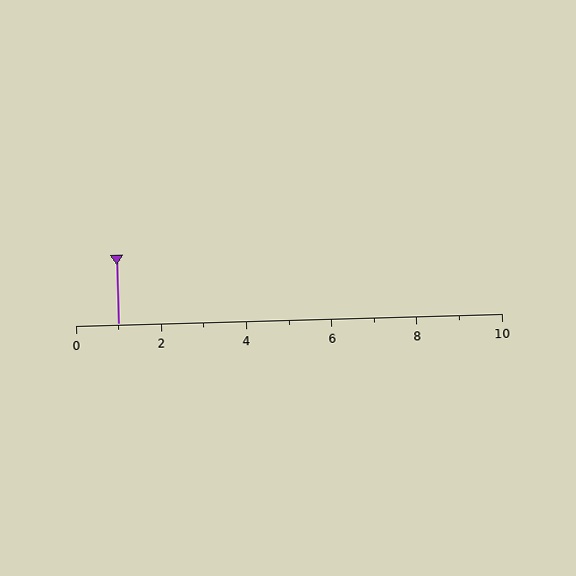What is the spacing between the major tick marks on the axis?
The major ticks are spaced 2 apart.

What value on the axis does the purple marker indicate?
The marker indicates approximately 1.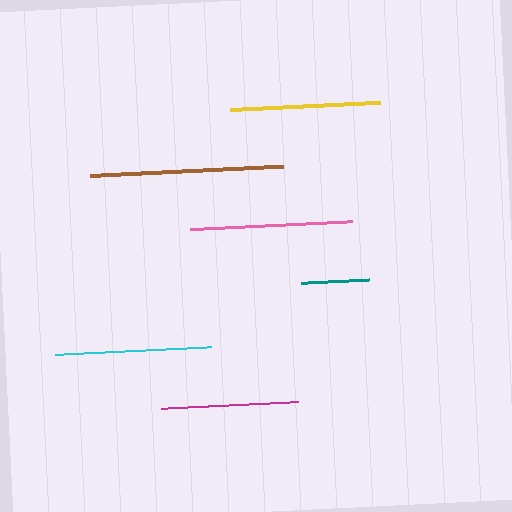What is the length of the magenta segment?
The magenta segment is approximately 137 pixels long.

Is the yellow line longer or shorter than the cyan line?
The cyan line is longer than the yellow line.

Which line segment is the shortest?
The teal line is the shortest at approximately 68 pixels.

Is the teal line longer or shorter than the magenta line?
The magenta line is longer than the teal line.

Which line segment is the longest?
The brown line is the longest at approximately 193 pixels.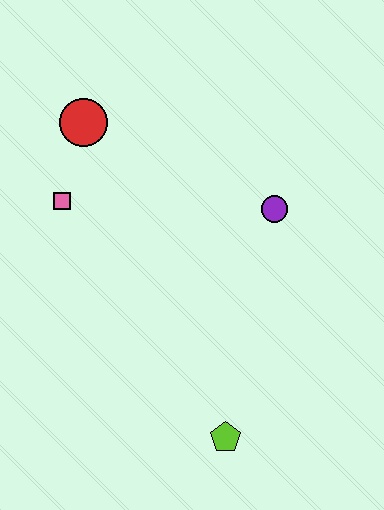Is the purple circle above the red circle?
No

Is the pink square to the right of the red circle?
No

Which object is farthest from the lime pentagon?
The red circle is farthest from the lime pentagon.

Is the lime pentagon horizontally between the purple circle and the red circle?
Yes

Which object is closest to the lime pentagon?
The purple circle is closest to the lime pentagon.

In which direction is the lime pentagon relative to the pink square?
The lime pentagon is below the pink square.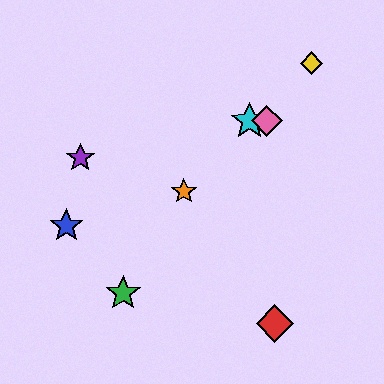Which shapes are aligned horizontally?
The cyan star, the pink diamond are aligned horizontally.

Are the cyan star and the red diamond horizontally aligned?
No, the cyan star is at y≈121 and the red diamond is at y≈324.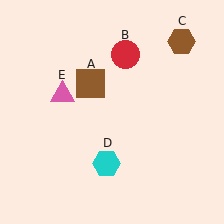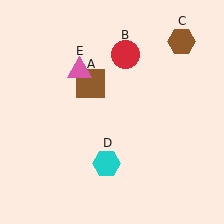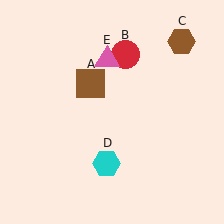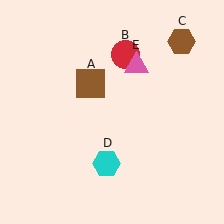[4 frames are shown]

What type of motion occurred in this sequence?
The pink triangle (object E) rotated clockwise around the center of the scene.